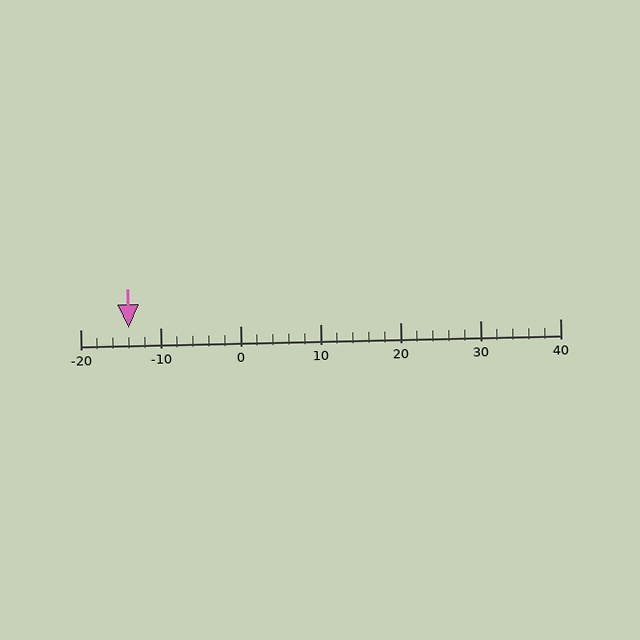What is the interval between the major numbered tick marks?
The major tick marks are spaced 10 units apart.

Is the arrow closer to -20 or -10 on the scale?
The arrow is closer to -10.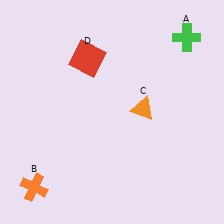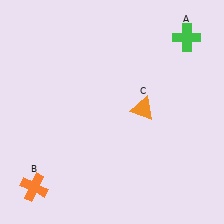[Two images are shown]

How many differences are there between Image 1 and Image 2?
There is 1 difference between the two images.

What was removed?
The red square (D) was removed in Image 2.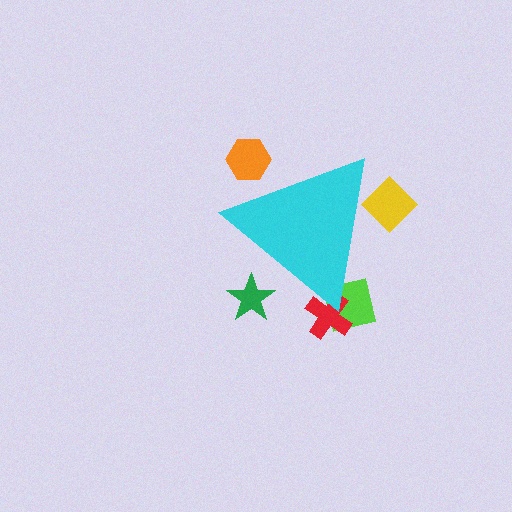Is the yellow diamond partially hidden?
Yes, the yellow diamond is partially hidden behind the cyan triangle.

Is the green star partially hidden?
Yes, the green star is partially hidden behind the cyan triangle.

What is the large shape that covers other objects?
A cyan triangle.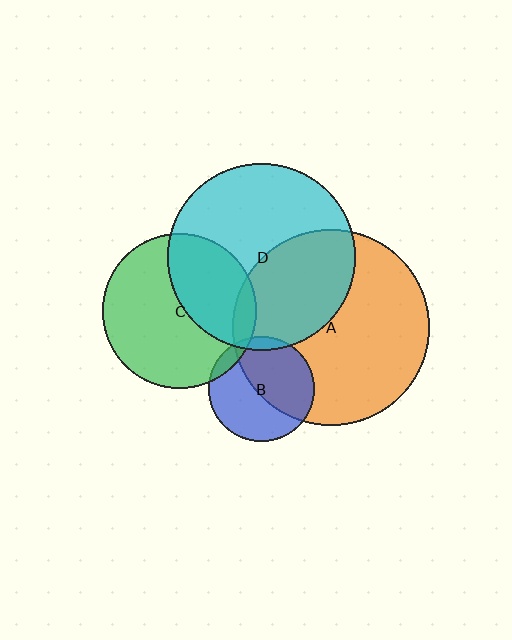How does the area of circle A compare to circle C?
Approximately 1.6 times.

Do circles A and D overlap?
Yes.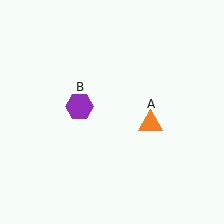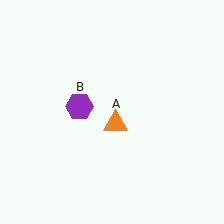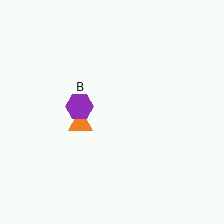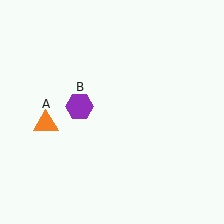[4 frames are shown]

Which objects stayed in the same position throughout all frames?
Purple hexagon (object B) remained stationary.